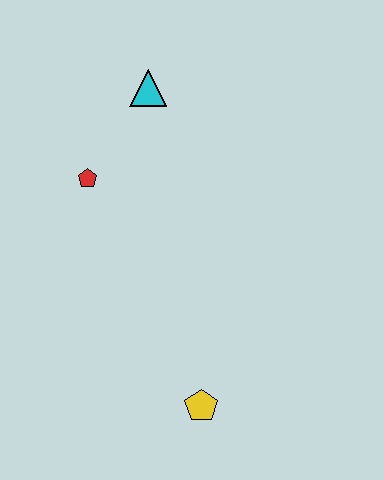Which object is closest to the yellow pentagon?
The red pentagon is closest to the yellow pentagon.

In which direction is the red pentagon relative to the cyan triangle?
The red pentagon is below the cyan triangle.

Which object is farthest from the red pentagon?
The yellow pentagon is farthest from the red pentagon.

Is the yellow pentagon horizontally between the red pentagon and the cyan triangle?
No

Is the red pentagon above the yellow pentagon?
Yes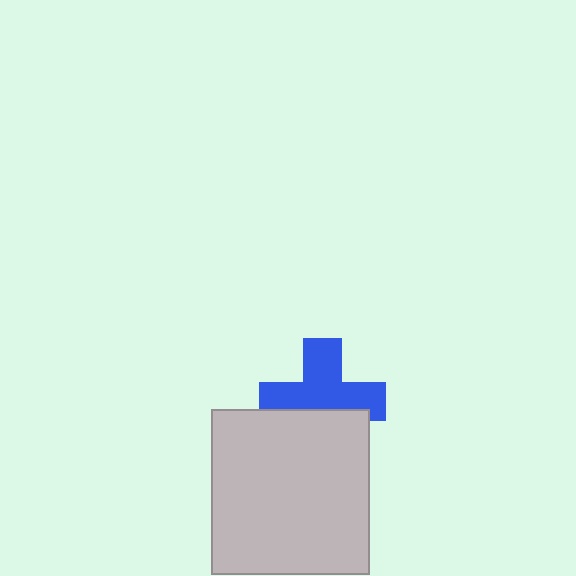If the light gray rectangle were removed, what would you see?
You would see the complete blue cross.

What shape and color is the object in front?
The object in front is a light gray rectangle.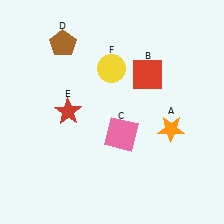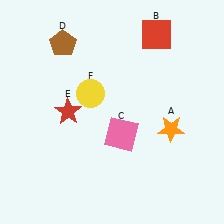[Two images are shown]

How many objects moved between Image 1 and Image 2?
2 objects moved between the two images.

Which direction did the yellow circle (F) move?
The yellow circle (F) moved down.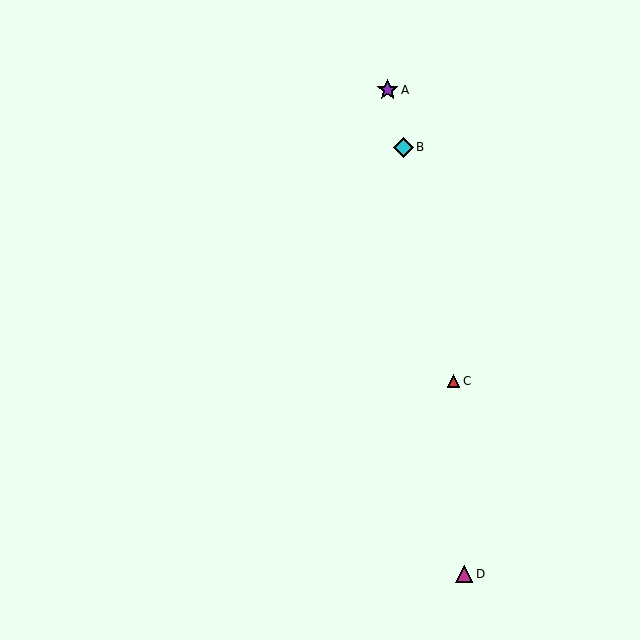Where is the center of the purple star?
The center of the purple star is at (388, 90).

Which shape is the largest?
The purple star (labeled A) is the largest.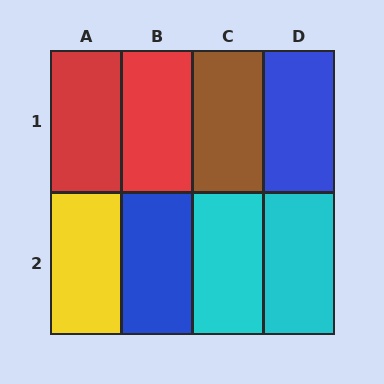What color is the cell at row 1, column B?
Red.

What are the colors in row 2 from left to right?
Yellow, blue, cyan, cyan.